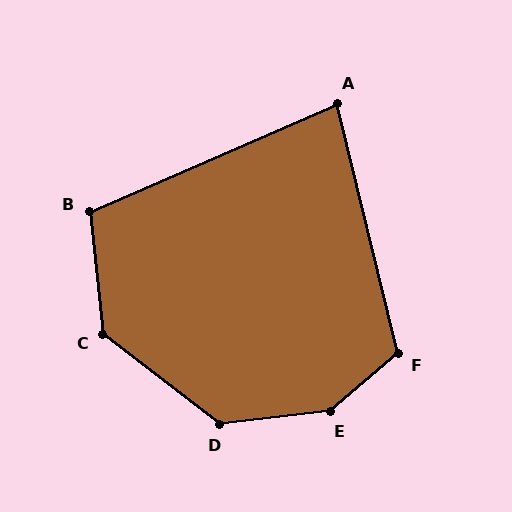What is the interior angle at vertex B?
Approximately 107 degrees (obtuse).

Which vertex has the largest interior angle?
E, at approximately 146 degrees.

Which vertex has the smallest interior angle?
A, at approximately 80 degrees.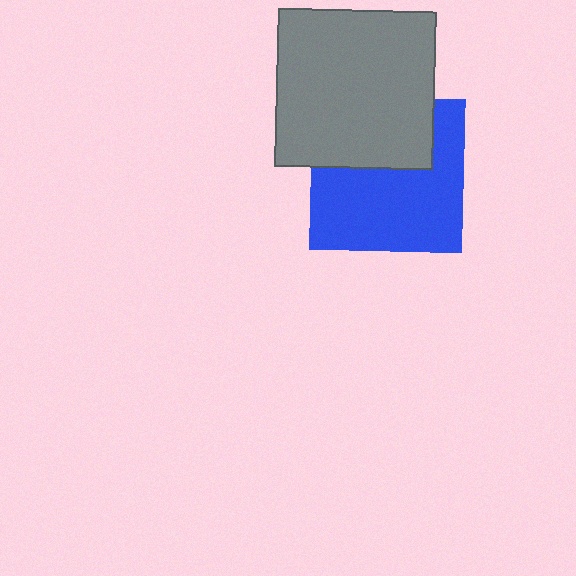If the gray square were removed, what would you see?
You would see the complete blue square.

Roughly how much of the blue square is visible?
About half of it is visible (roughly 63%).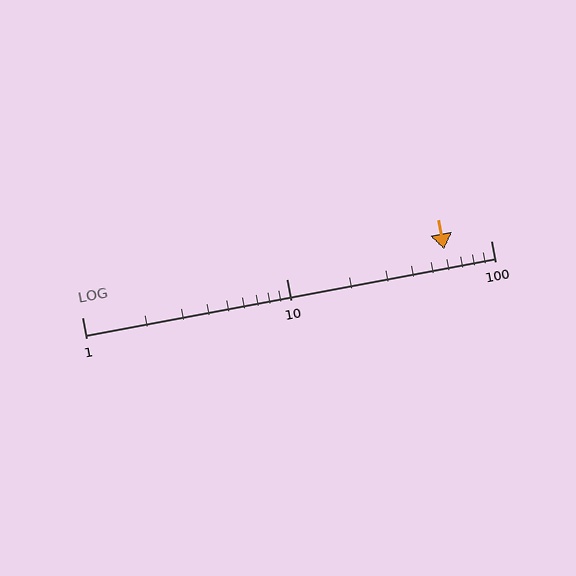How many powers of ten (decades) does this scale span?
The scale spans 2 decades, from 1 to 100.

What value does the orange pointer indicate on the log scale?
The pointer indicates approximately 59.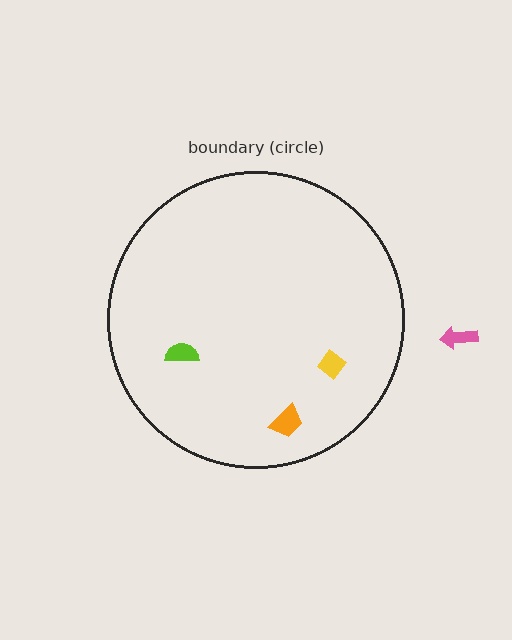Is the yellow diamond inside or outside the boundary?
Inside.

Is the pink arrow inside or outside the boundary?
Outside.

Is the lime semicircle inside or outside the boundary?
Inside.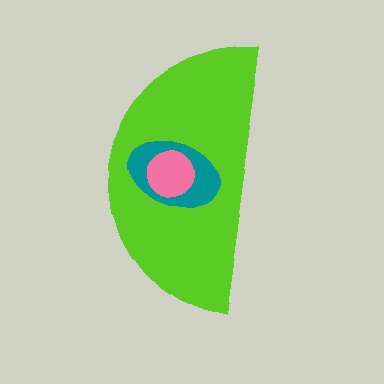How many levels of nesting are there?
3.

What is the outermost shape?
The lime semicircle.